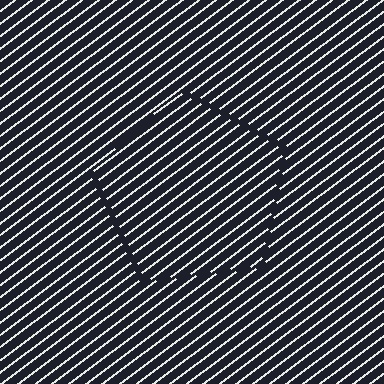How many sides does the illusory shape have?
5 sides — the line-ends trace a pentagon.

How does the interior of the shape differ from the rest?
The interior of the shape contains the same grating, shifted by half a period — the contour is defined by the phase discontinuity where line-ends from the inner and outer gratings abut.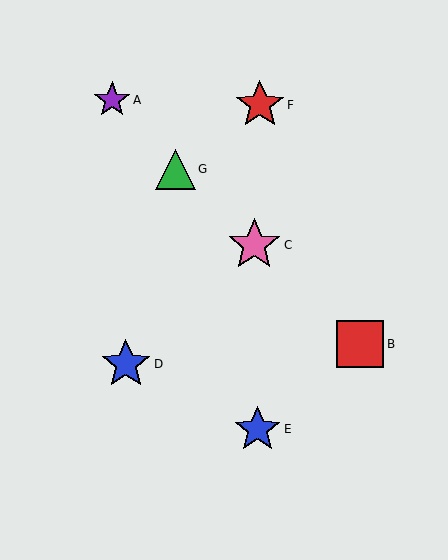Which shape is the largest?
The pink star (labeled C) is the largest.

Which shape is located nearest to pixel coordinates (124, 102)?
The purple star (labeled A) at (112, 100) is nearest to that location.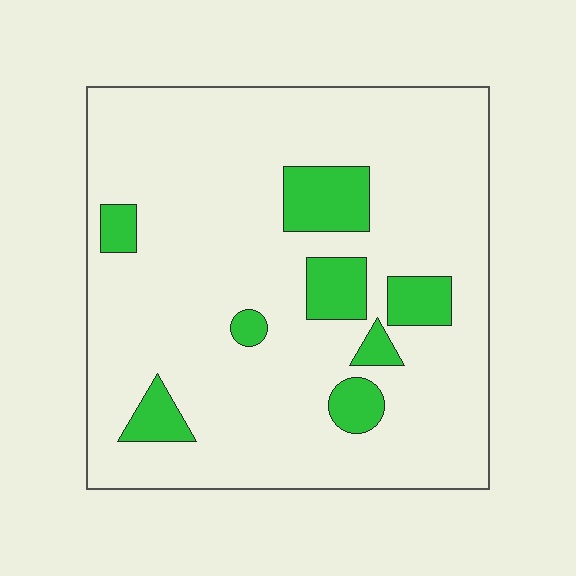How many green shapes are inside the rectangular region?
8.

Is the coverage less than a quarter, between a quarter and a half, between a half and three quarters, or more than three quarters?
Less than a quarter.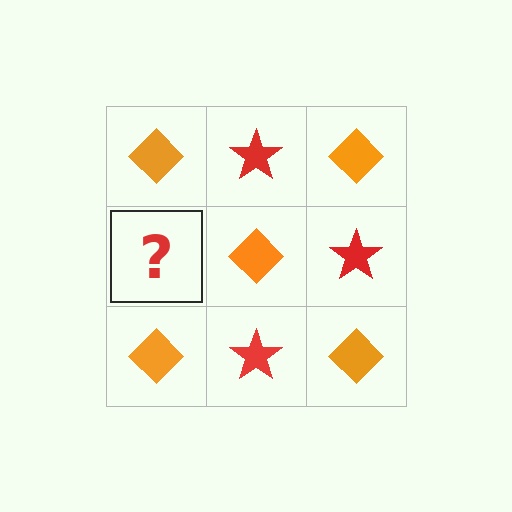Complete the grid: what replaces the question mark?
The question mark should be replaced with a red star.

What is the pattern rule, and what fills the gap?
The rule is that it alternates orange diamond and red star in a checkerboard pattern. The gap should be filled with a red star.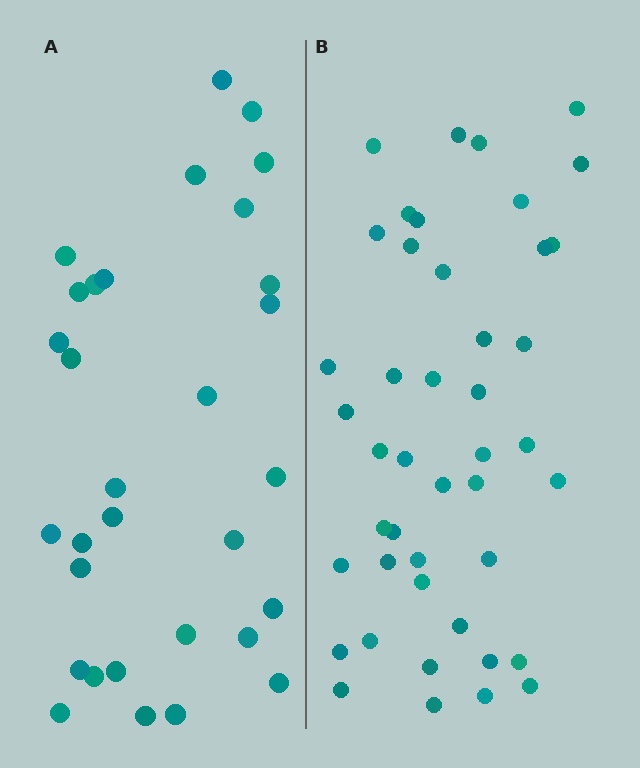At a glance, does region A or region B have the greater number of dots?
Region B (the right region) has more dots.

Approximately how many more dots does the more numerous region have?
Region B has approximately 15 more dots than region A.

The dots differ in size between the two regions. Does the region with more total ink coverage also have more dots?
No. Region A has more total ink coverage because its dots are larger, but region B actually contains more individual dots. Total area can be misleading — the number of items is what matters here.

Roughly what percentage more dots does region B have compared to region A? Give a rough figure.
About 40% more.